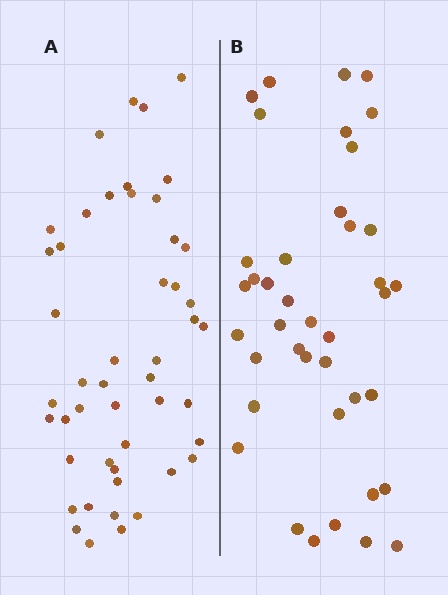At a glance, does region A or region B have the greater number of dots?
Region A (the left region) has more dots.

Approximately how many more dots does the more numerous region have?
Region A has roughly 8 or so more dots than region B.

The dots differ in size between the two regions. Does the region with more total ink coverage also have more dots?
No. Region B has more total ink coverage because its dots are larger, but region A actually contains more individual dots. Total area can be misleading — the number of items is what matters here.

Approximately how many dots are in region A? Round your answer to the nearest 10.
About 50 dots. (The exact count is 48, which rounds to 50.)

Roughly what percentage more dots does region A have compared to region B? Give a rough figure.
About 20% more.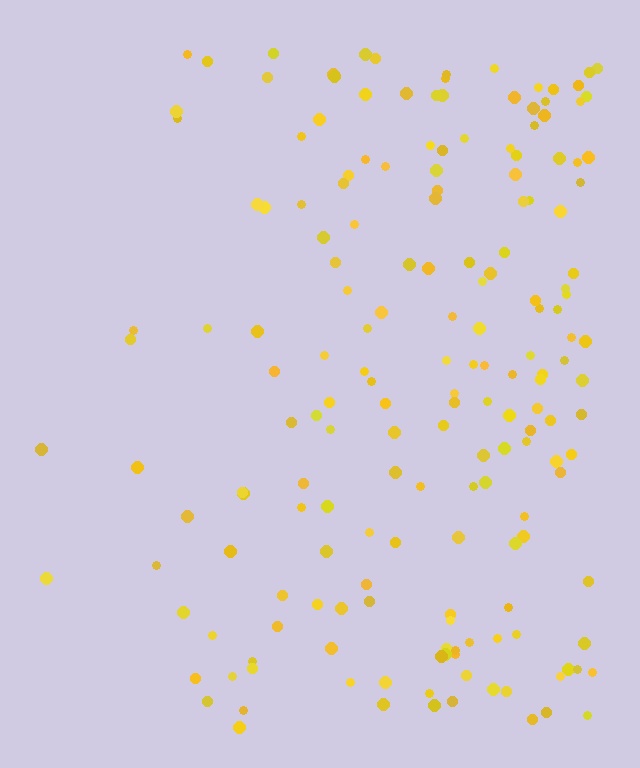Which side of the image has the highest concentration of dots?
The right.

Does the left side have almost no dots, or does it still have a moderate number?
Still a moderate number, just noticeably fewer than the right.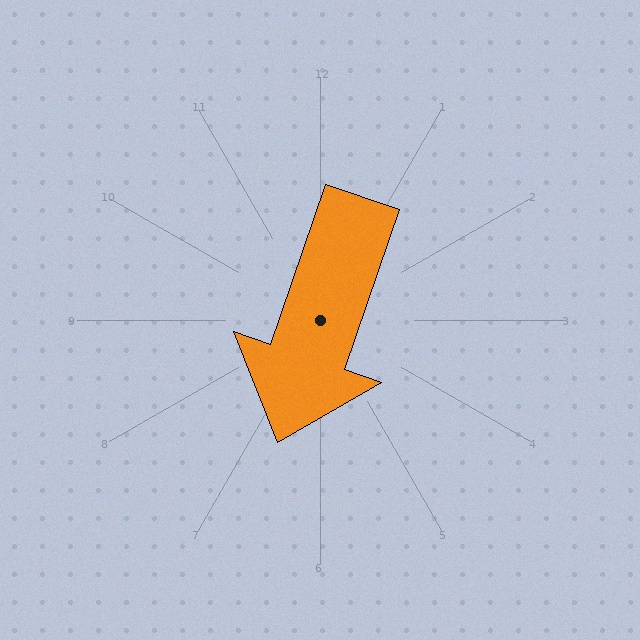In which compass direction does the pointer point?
South.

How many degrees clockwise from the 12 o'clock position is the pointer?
Approximately 199 degrees.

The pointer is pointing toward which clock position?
Roughly 7 o'clock.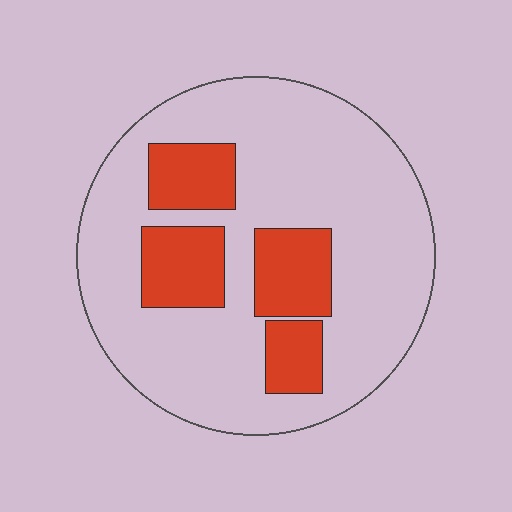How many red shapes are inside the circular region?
4.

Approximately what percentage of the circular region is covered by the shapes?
Approximately 25%.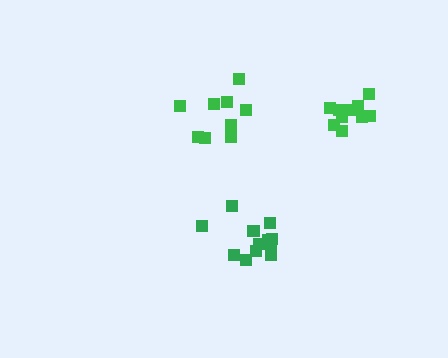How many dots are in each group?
Group 1: 13 dots, Group 2: 10 dots, Group 3: 9 dots (32 total).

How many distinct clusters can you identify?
There are 3 distinct clusters.